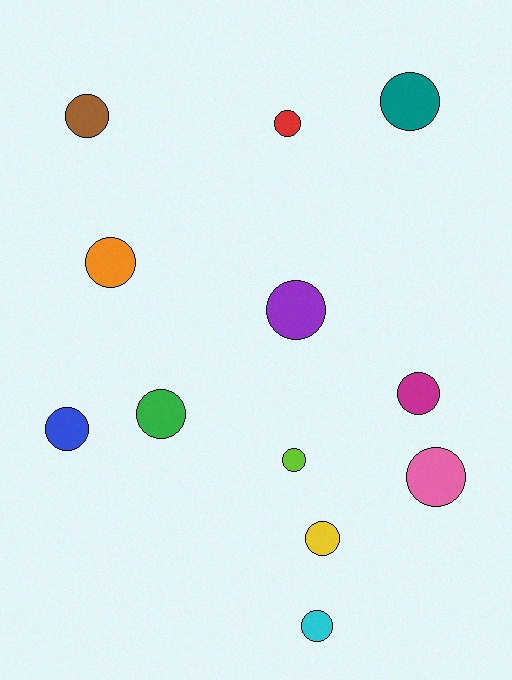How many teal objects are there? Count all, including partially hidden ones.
There is 1 teal object.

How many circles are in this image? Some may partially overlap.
There are 12 circles.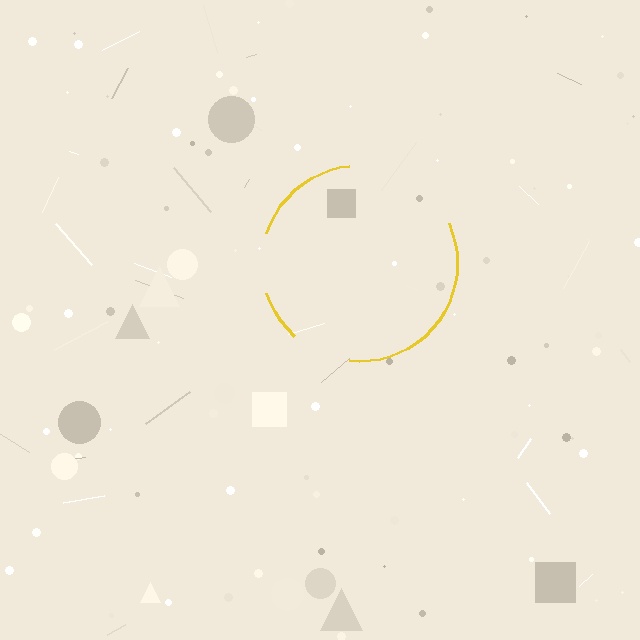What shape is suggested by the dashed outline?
The dashed outline suggests a circle.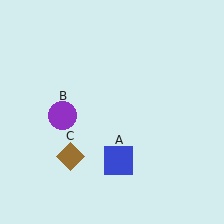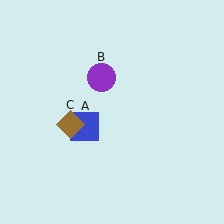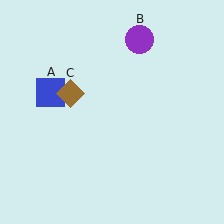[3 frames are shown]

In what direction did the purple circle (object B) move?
The purple circle (object B) moved up and to the right.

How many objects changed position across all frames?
3 objects changed position: blue square (object A), purple circle (object B), brown diamond (object C).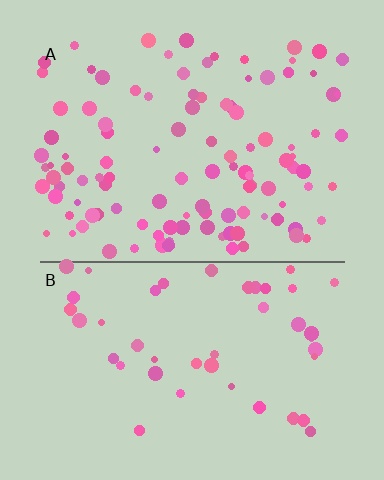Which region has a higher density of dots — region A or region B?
A (the top).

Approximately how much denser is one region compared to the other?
Approximately 2.4× — region A over region B.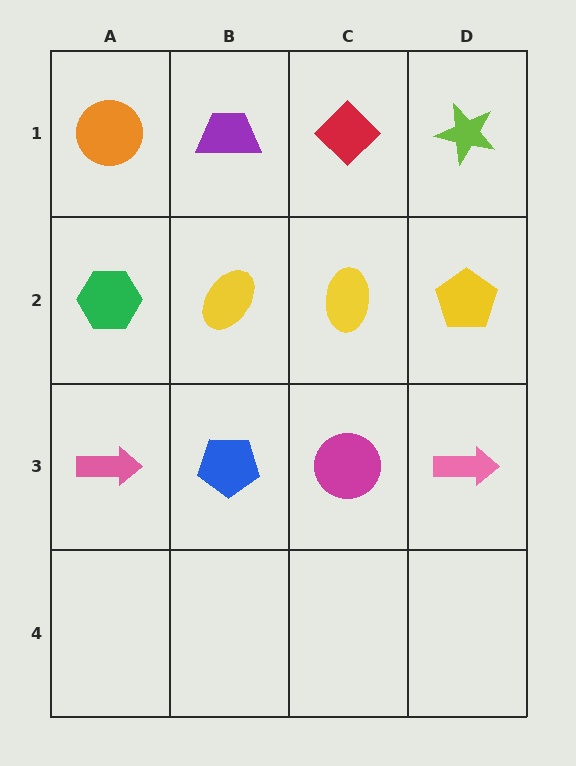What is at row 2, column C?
A yellow ellipse.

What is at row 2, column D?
A yellow pentagon.